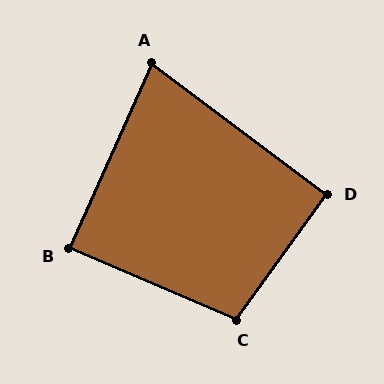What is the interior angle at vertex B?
Approximately 89 degrees (approximately right).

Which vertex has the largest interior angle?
C, at approximately 103 degrees.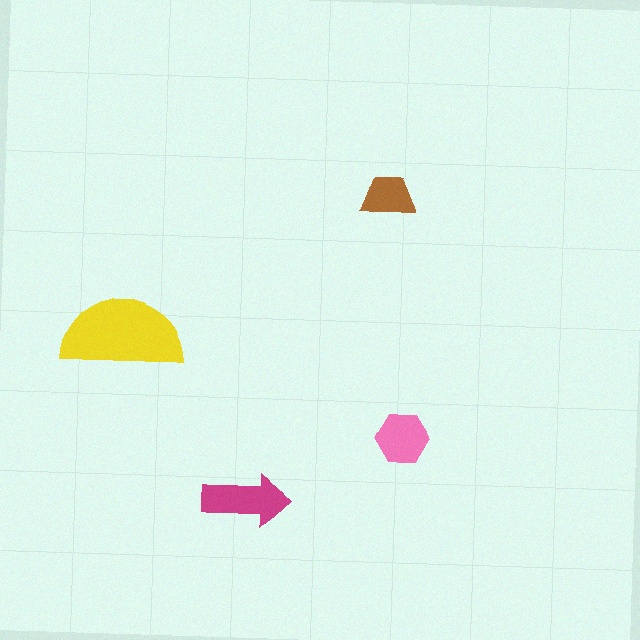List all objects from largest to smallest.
The yellow semicircle, the magenta arrow, the pink hexagon, the brown trapezoid.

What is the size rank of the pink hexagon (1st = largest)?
3rd.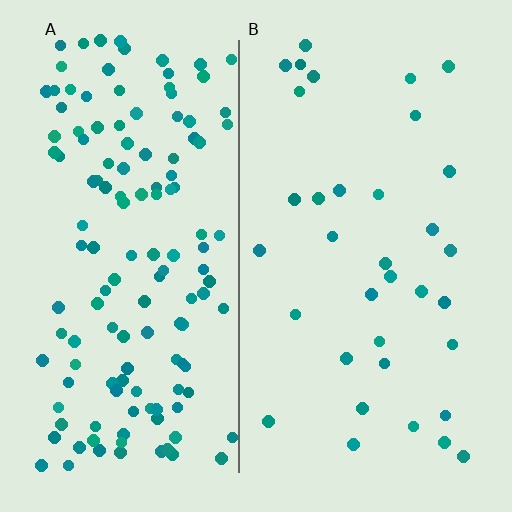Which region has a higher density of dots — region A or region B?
A (the left).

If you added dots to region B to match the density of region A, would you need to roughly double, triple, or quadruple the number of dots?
Approximately quadruple.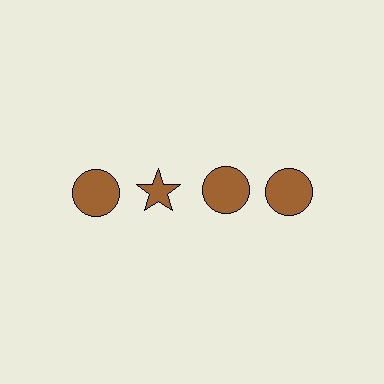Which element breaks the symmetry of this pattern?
The brown star in the top row, second from left column breaks the symmetry. All other shapes are brown circles.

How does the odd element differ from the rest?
It has a different shape: star instead of circle.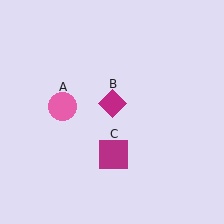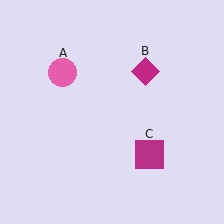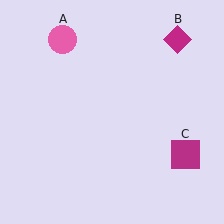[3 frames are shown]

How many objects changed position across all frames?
3 objects changed position: pink circle (object A), magenta diamond (object B), magenta square (object C).